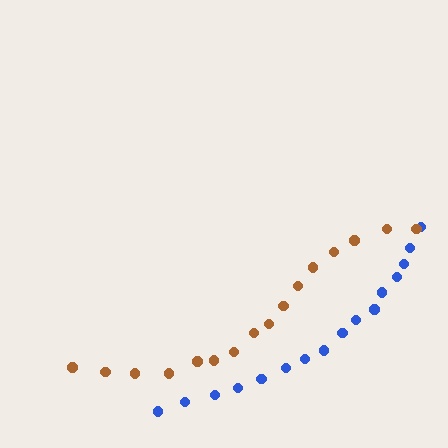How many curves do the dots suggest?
There are 2 distinct paths.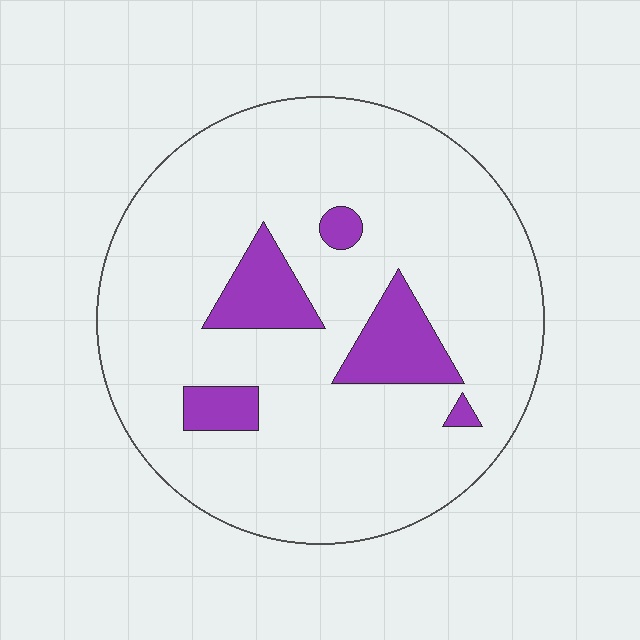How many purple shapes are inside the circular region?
5.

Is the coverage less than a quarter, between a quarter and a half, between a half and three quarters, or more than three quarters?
Less than a quarter.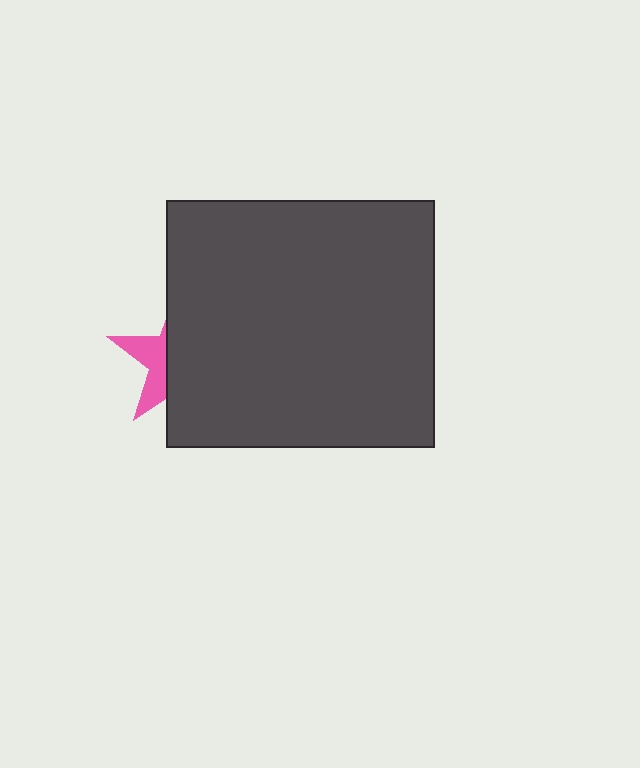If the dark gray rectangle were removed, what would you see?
You would see the complete pink star.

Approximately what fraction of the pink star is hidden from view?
Roughly 67% of the pink star is hidden behind the dark gray rectangle.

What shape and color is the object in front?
The object in front is a dark gray rectangle.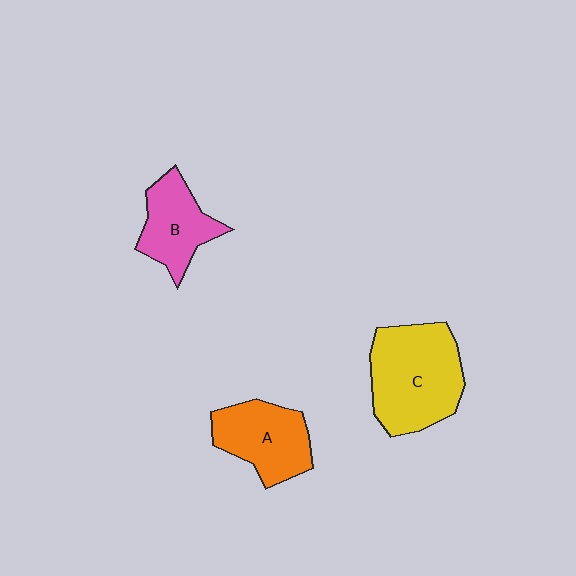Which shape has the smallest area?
Shape B (pink).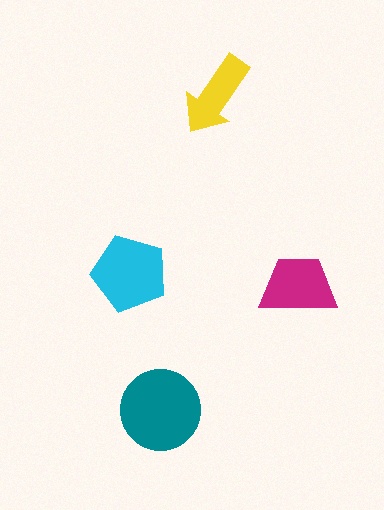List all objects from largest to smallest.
The teal circle, the cyan pentagon, the magenta trapezoid, the yellow arrow.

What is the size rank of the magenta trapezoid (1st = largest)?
3rd.